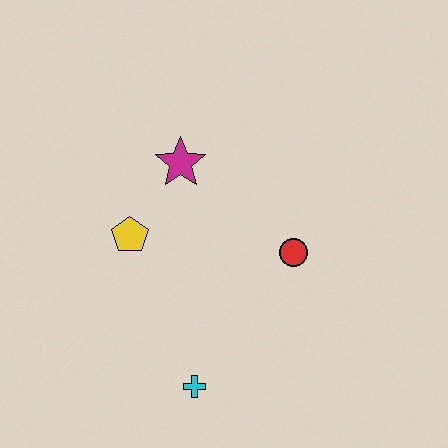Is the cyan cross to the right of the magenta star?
Yes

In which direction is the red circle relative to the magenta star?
The red circle is to the right of the magenta star.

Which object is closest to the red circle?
The magenta star is closest to the red circle.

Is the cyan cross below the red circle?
Yes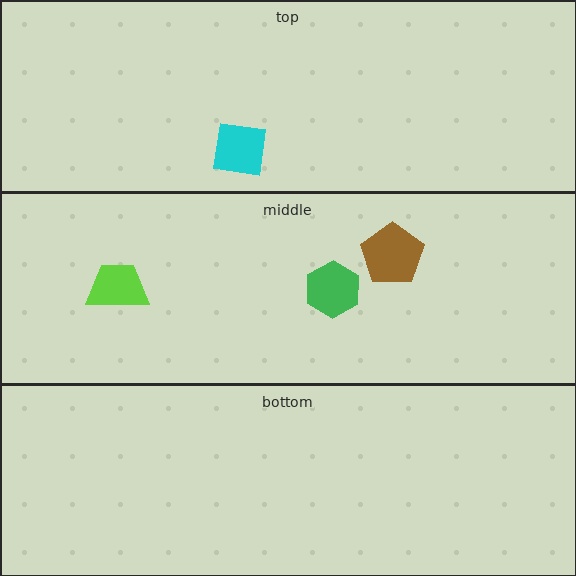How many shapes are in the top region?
1.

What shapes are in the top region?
The cyan square.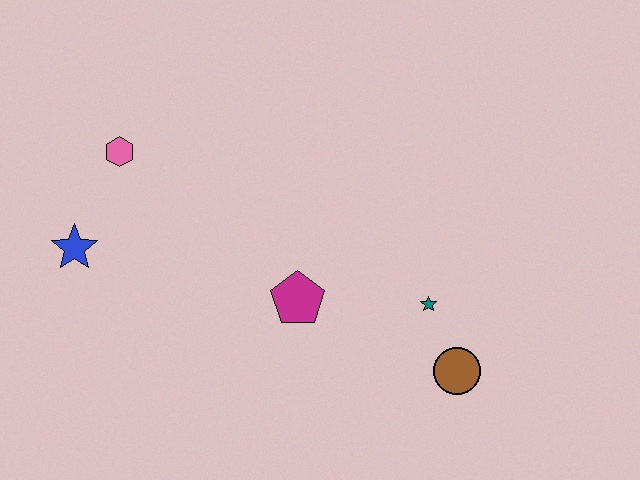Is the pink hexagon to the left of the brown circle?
Yes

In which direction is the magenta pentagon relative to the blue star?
The magenta pentagon is to the right of the blue star.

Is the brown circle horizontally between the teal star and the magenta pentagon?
No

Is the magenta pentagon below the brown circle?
No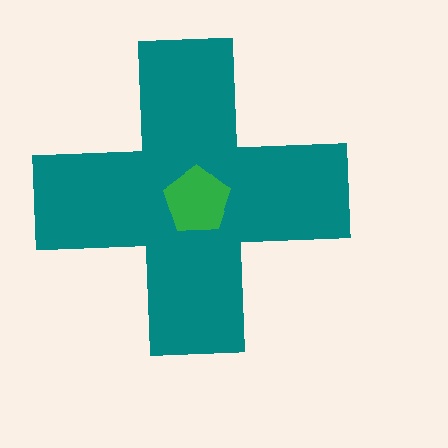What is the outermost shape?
The teal cross.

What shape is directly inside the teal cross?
The green pentagon.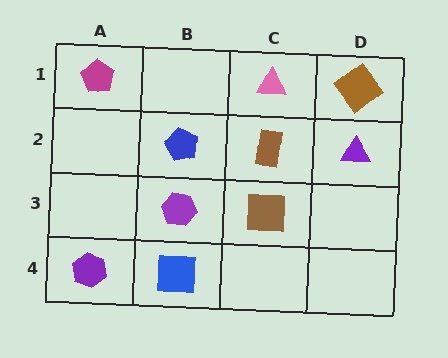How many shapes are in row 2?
3 shapes.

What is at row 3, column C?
A brown square.